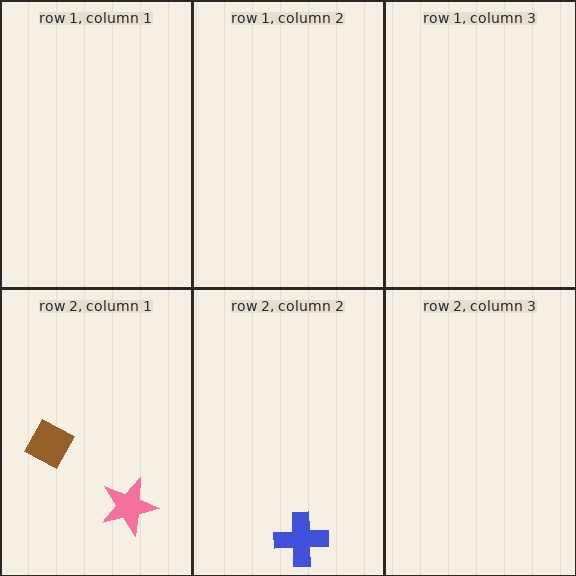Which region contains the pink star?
The row 2, column 1 region.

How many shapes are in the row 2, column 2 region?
1.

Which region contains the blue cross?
The row 2, column 2 region.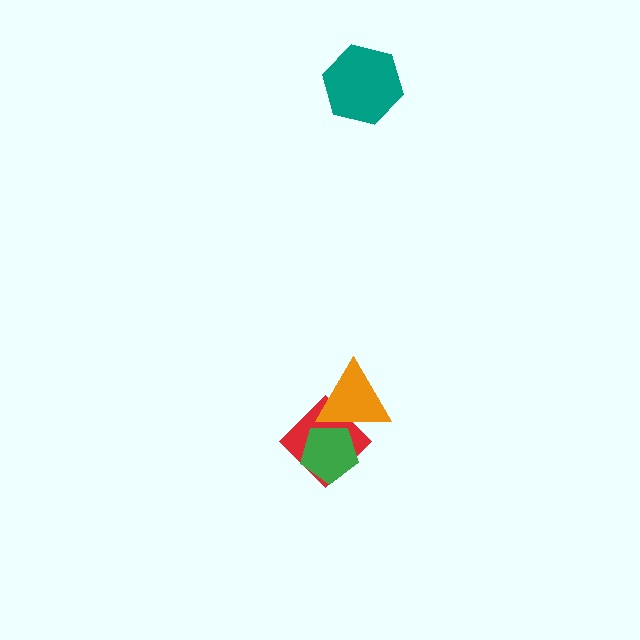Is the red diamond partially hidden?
Yes, it is partially covered by another shape.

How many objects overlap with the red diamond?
2 objects overlap with the red diamond.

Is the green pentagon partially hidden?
Yes, it is partially covered by another shape.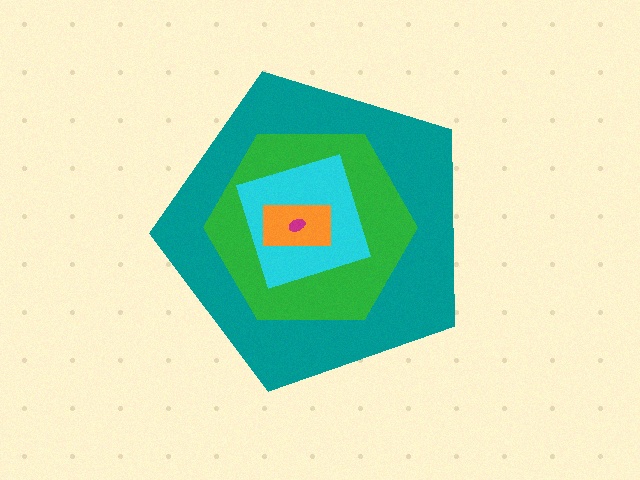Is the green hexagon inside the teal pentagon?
Yes.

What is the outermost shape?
The teal pentagon.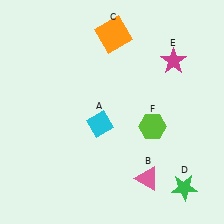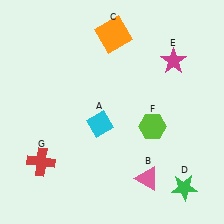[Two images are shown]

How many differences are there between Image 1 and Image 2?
There is 1 difference between the two images.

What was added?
A red cross (G) was added in Image 2.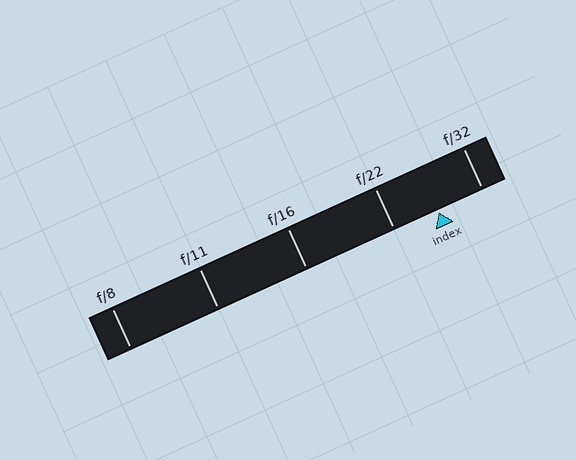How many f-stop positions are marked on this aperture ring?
There are 5 f-stop positions marked.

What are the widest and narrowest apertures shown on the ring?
The widest aperture shown is f/8 and the narrowest is f/32.